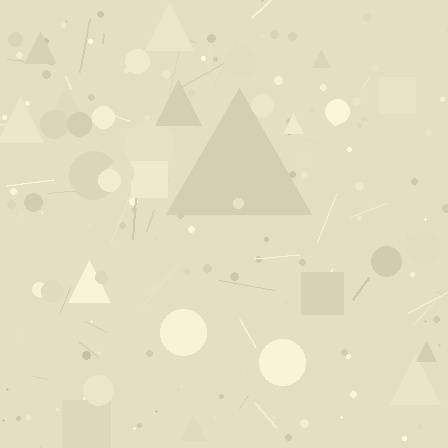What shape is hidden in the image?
A triangle is hidden in the image.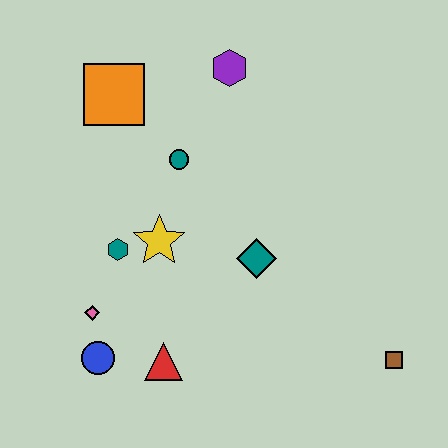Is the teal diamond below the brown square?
No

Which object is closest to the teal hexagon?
The yellow star is closest to the teal hexagon.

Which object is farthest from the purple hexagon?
The brown square is farthest from the purple hexagon.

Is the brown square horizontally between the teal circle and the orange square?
No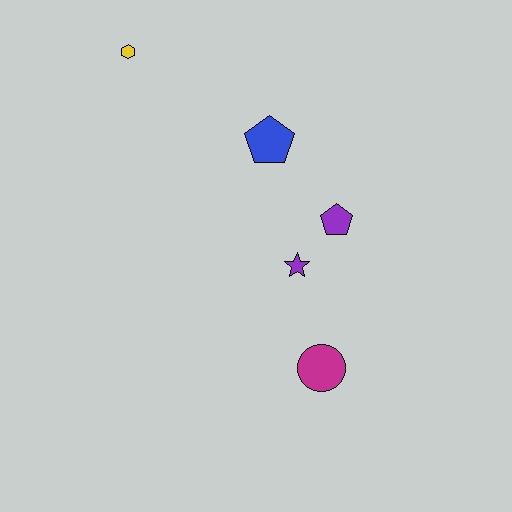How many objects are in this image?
There are 5 objects.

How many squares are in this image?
There are no squares.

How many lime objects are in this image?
There are no lime objects.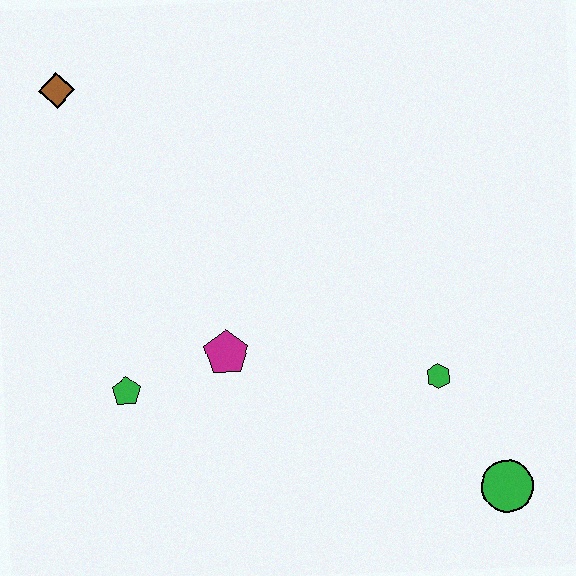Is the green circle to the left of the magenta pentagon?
No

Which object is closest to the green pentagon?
The magenta pentagon is closest to the green pentagon.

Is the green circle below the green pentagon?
Yes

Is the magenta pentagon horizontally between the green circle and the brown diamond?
Yes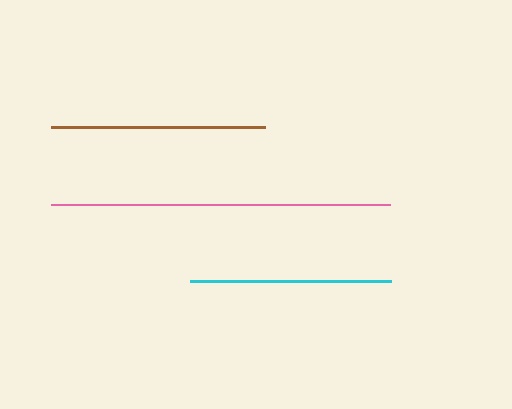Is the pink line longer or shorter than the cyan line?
The pink line is longer than the cyan line.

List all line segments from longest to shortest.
From longest to shortest: pink, brown, cyan.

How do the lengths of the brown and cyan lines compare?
The brown and cyan lines are approximately the same length.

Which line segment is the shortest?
The cyan line is the shortest at approximately 201 pixels.